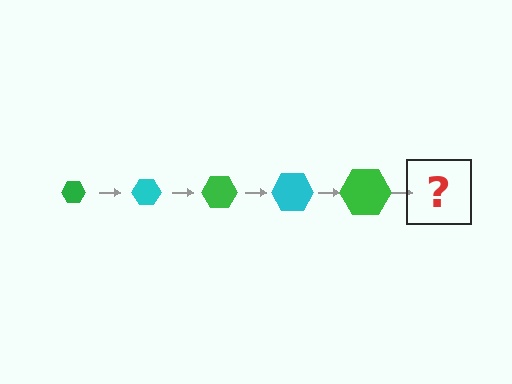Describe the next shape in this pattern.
It should be a cyan hexagon, larger than the previous one.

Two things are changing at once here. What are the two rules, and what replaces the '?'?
The two rules are that the hexagon grows larger each step and the color cycles through green and cyan. The '?' should be a cyan hexagon, larger than the previous one.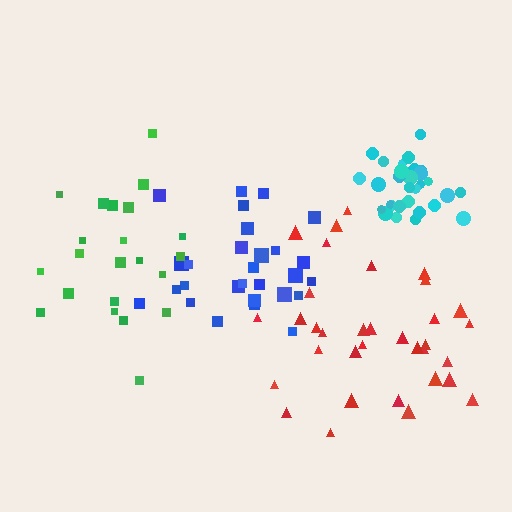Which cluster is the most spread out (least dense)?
Green.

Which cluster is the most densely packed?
Cyan.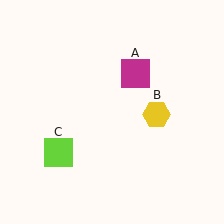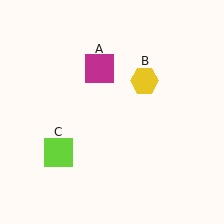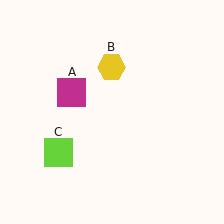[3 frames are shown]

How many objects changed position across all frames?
2 objects changed position: magenta square (object A), yellow hexagon (object B).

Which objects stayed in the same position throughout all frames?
Lime square (object C) remained stationary.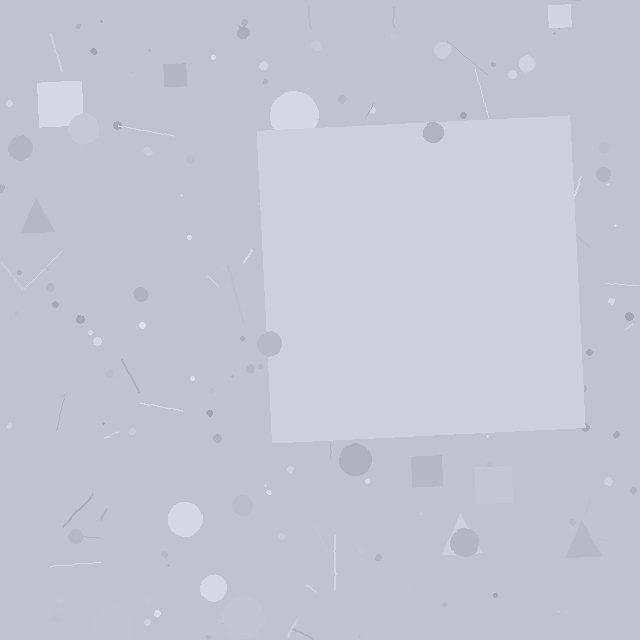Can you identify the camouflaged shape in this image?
The camouflaged shape is a square.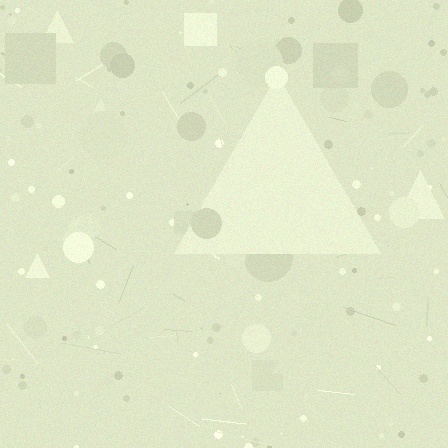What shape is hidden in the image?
A triangle is hidden in the image.